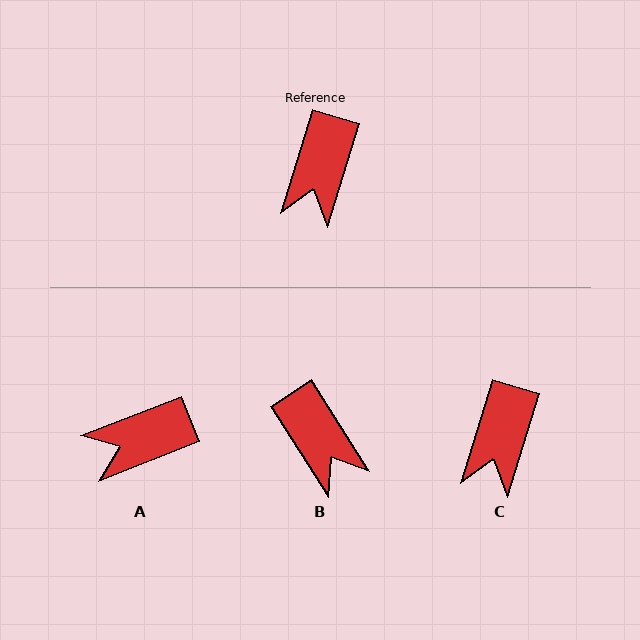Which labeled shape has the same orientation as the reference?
C.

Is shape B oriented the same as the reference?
No, it is off by about 50 degrees.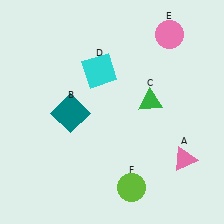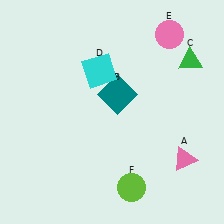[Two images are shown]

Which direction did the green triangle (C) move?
The green triangle (C) moved up.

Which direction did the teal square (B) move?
The teal square (B) moved right.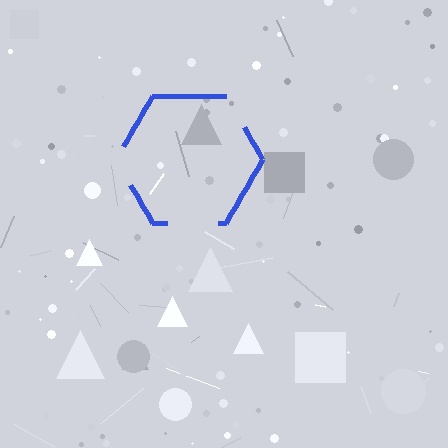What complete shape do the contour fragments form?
The contour fragments form a hexagon.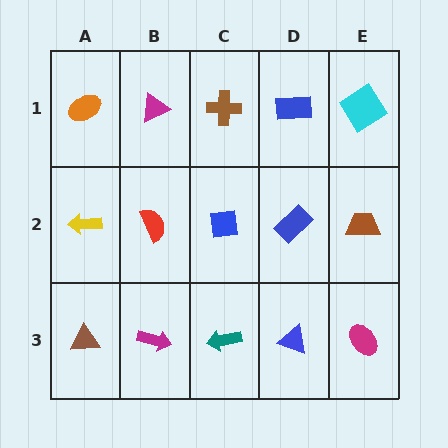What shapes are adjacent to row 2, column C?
A brown cross (row 1, column C), a teal arrow (row 3, column C), a red semicircle (row 2, column B), a blue rectangle (row 2, column D).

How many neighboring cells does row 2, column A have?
3.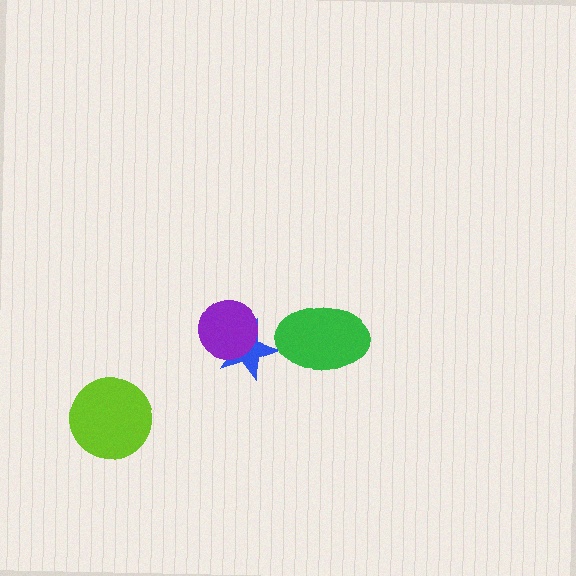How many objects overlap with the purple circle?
1 object overlaps with the purple circle.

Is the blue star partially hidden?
Yes, it is partially covered by another shape.